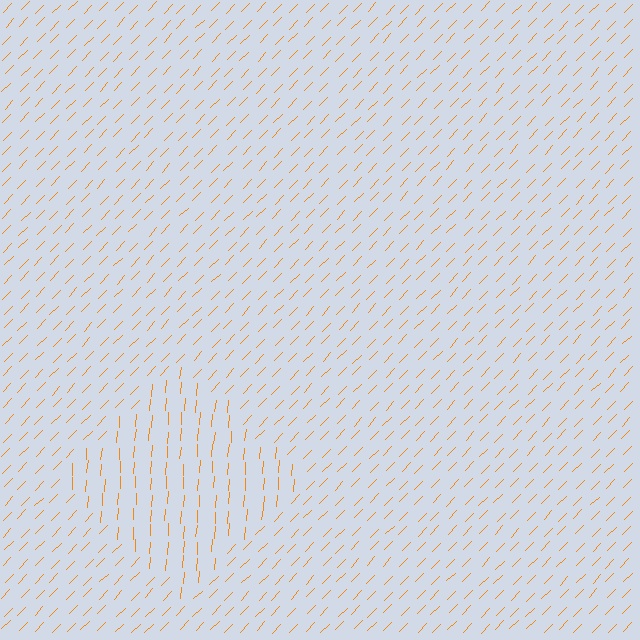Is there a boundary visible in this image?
Yes, there is a texture boundary formed by a change in line orientation.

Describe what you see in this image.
The image is filled with small orange line segments. A diamond region in the image has lines oriented differently from the surrounding lines, creating a visible texture boundary.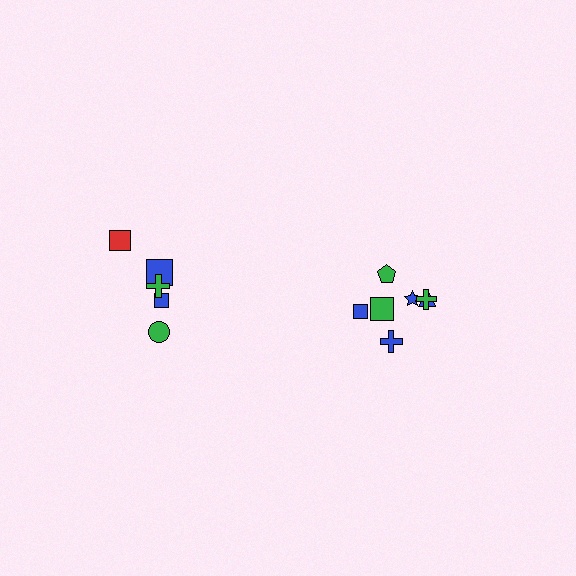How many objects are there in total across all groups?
There are 12 objects.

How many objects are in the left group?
There are 5 objects.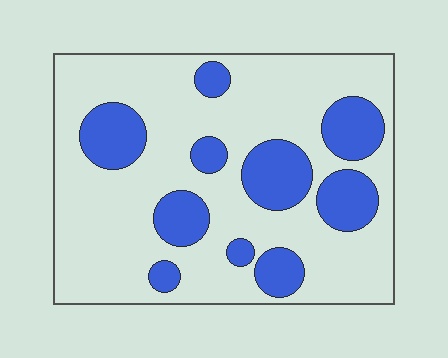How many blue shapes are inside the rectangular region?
10.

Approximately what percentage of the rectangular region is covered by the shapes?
Approximately 25%.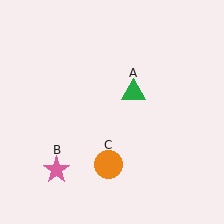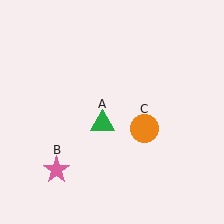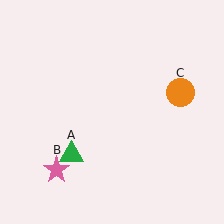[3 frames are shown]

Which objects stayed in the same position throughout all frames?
Pink star (object B) remained stationary.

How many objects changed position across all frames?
2 objects changed position: green triangle (object A), orange circle (object C).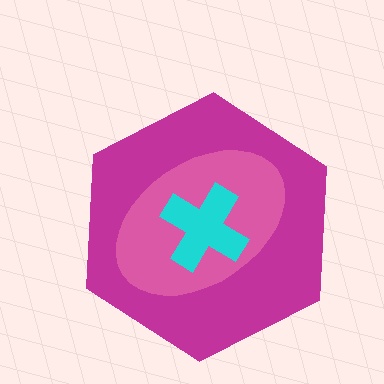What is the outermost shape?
The magenta hexagon.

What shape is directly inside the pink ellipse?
The cyan cross.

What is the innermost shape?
The cyan cross.